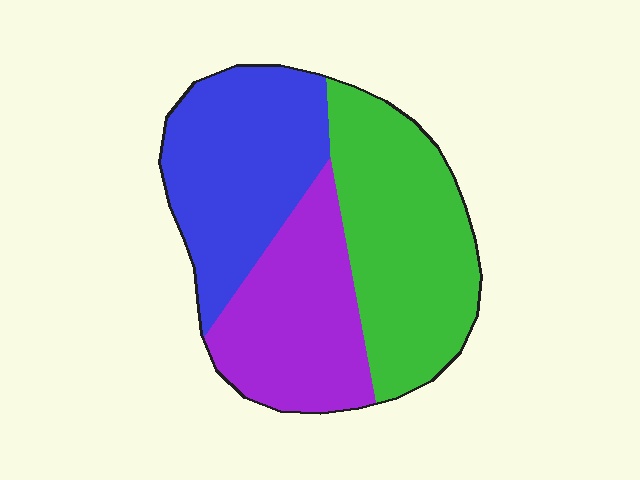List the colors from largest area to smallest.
From largest to smallest: green, blue, purple.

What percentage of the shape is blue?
Blue takes up about one third (1/3) of the shape.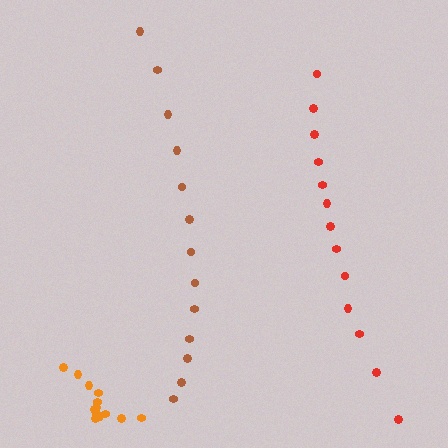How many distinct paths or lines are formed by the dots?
There are 3 distinct paths.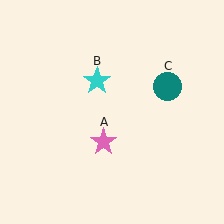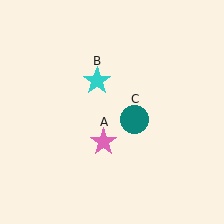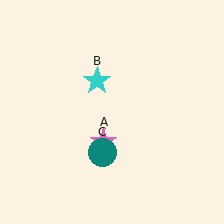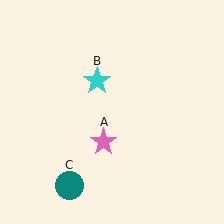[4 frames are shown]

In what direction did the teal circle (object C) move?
The teal circle (object C) moved down and to the left.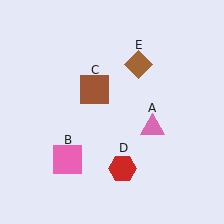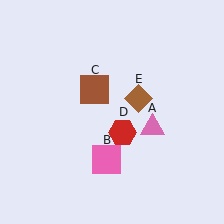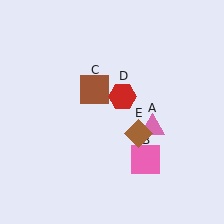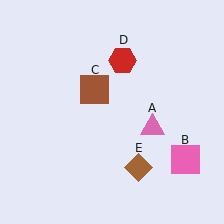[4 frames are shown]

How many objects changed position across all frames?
3 objects changed position: pink square (object B), red hexagon (object D), brown diamond (object E).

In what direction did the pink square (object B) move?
The pink square (object B) moved right.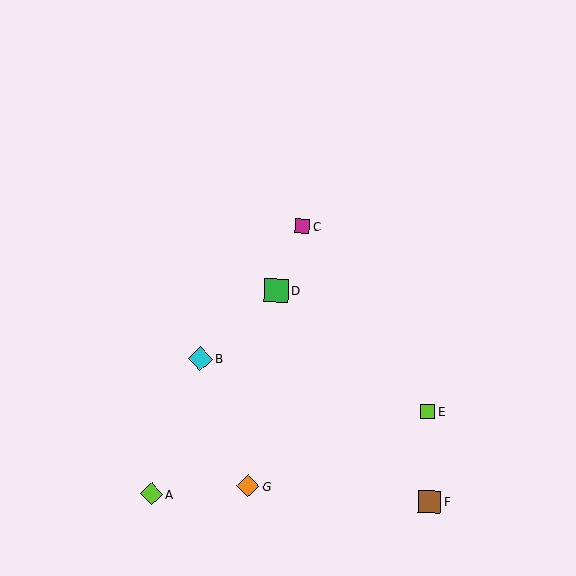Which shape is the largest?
The cyan diamond (labeled B) is the largest.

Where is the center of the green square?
The center of the green square is at (276, 291).